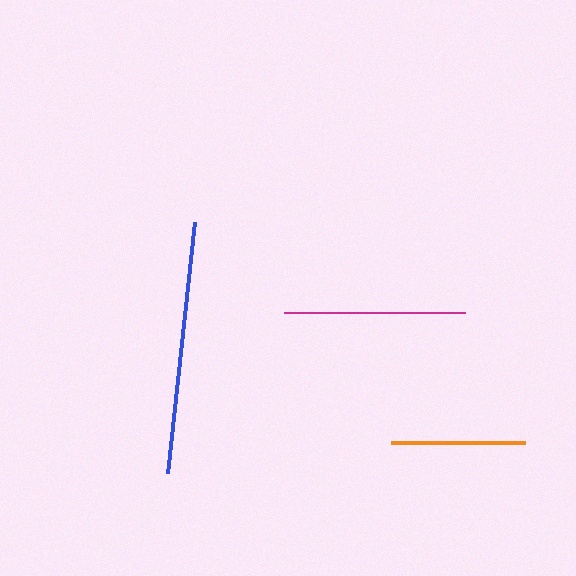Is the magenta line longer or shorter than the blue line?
The blue line is longer than the magenta line.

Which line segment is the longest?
The blue line is the longest at approximately 253 pixels.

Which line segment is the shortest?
The orange line is the shortest at approximately 134 pixels.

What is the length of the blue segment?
The blue segment is approximately 253 pixels long.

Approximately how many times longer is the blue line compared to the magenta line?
The blue line is approximately 1.4 times the length of the magenta line.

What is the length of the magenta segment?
The magenta segment is approximately 182 pixels long.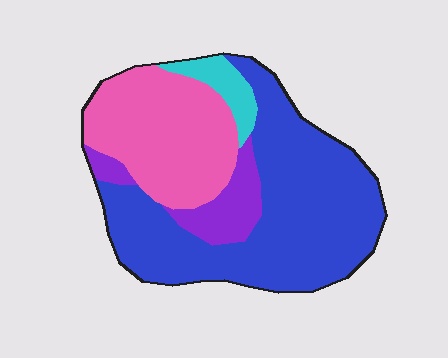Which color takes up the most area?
Blue, at roughly 55%.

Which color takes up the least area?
Cyan, at roughly 5%.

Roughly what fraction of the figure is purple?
Purple covers roughly 10% of the figure.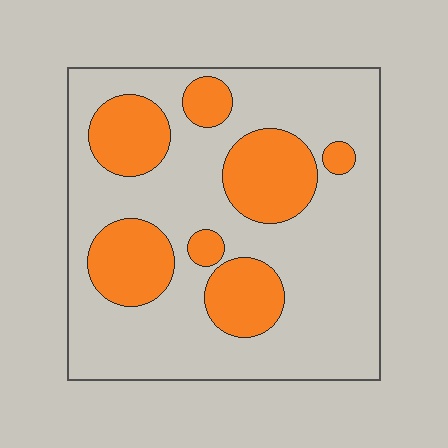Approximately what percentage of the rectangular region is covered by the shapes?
Approximately 30%.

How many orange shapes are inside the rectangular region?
7.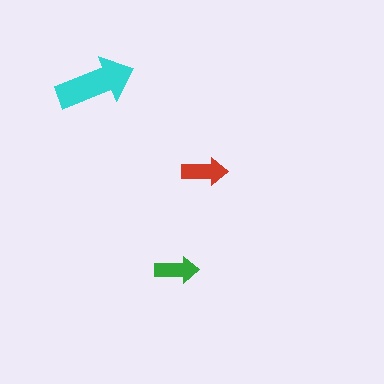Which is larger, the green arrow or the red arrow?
The red one.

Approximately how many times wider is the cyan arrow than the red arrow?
About 1.5 times wider.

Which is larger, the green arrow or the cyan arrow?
The cyan one.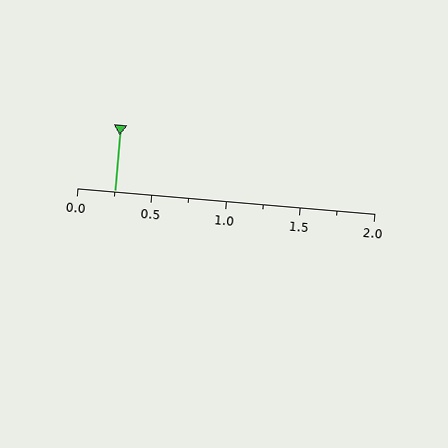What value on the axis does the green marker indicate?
The marker indicates approximately 0.25.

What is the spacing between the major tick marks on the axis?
The major ticks are spaced 0.5 apart.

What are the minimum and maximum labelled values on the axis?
The axis runs from 0.0 to 2.0.